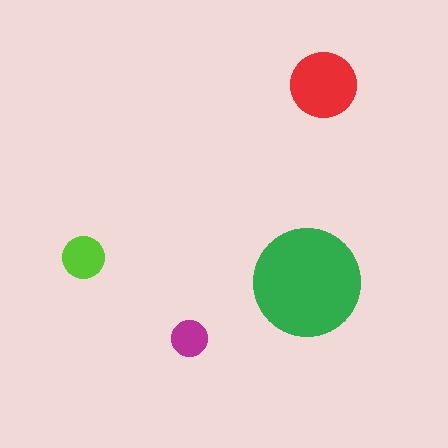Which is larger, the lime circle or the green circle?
The green one.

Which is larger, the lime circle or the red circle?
The red one.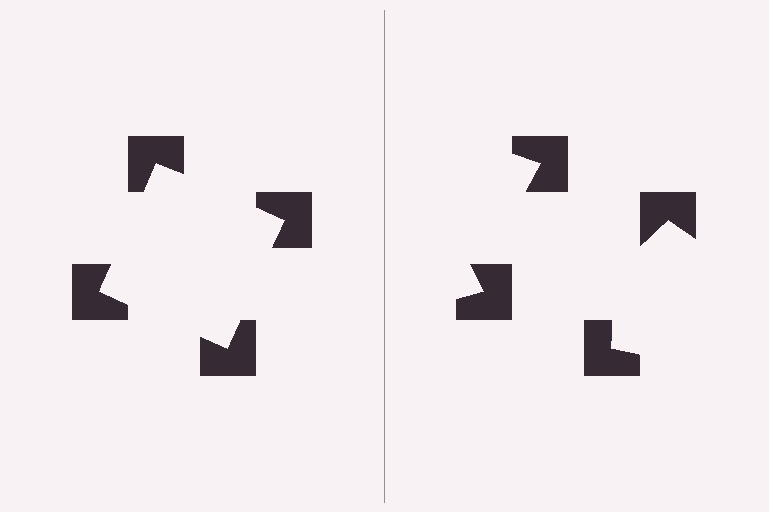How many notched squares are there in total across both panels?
8 — 4 on each side.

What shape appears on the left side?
An illusory square.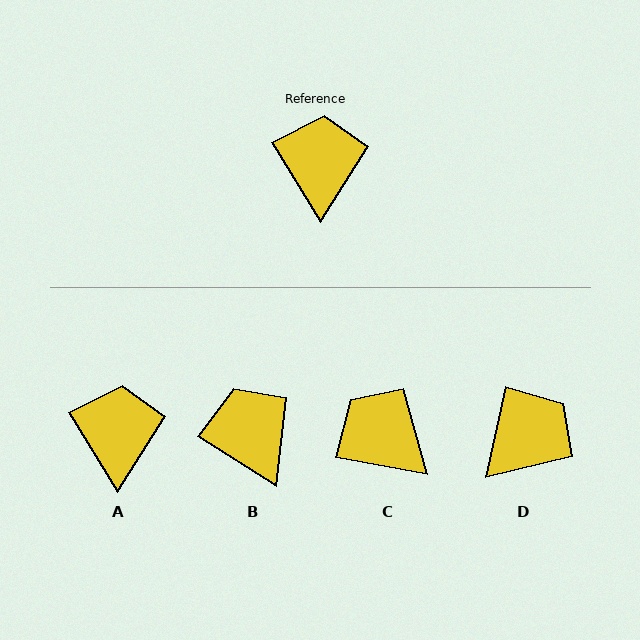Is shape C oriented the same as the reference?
No, it is off by about 48 degrees.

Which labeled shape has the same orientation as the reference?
A.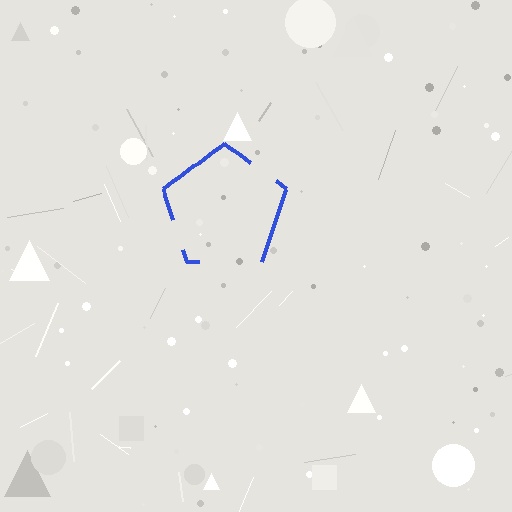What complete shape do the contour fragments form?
The contour fragments form a pentagon.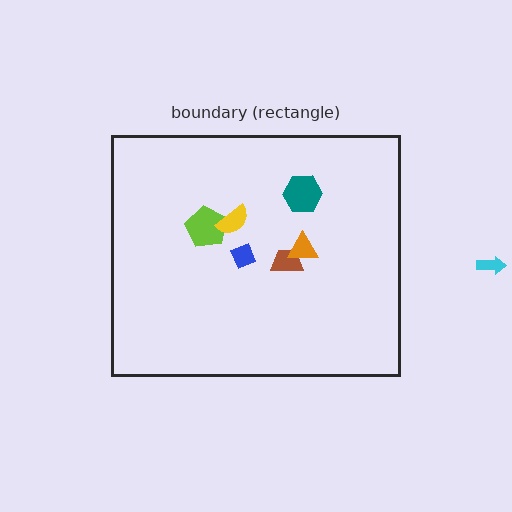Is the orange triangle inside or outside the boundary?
Inside.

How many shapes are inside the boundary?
6 inside, 1 outside.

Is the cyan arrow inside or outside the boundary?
Outside.